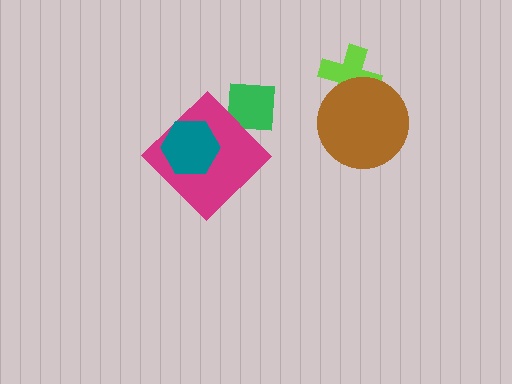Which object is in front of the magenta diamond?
The teal hexagon is in front of the magenta diamond.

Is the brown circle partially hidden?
No, no other shape covers it.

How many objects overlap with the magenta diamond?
2 objects overlap with the magenta diamond.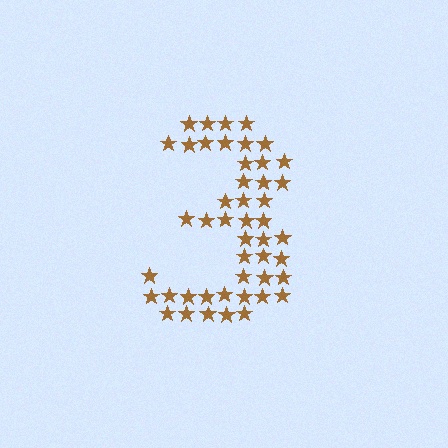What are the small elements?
The small elements are stars.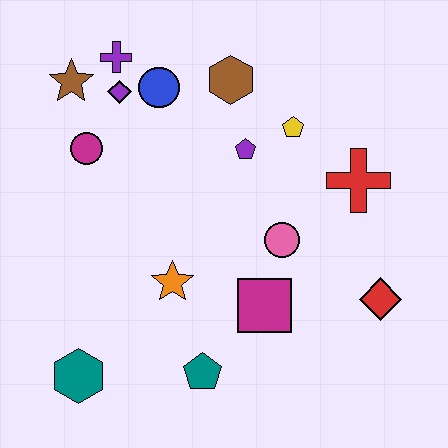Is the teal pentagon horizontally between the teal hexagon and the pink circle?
Yes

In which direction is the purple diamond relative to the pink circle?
The purple diamond is to the left of the pink circle.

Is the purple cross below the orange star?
No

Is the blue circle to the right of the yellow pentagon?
No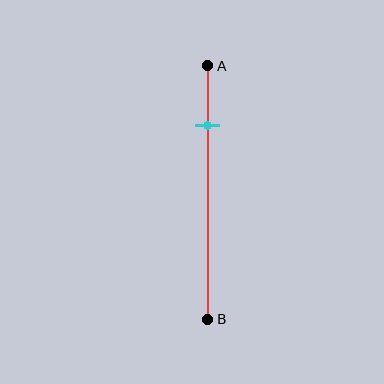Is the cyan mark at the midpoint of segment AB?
No, the mark is at about 25% from A, not at the 50% midpoint.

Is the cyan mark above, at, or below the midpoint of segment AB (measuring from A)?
The cyan mark is above the midpoint of segment AB.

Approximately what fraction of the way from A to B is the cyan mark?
The cyan mark is approximately 25% of the way from A to B.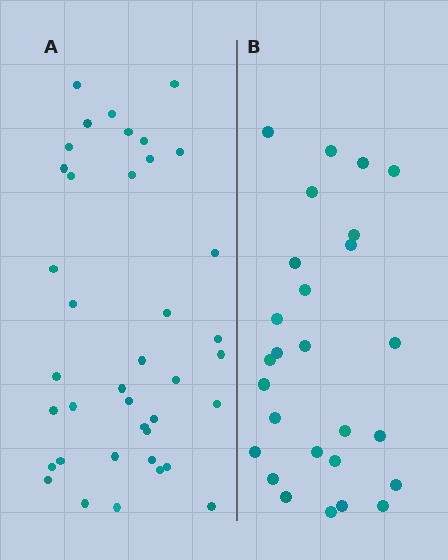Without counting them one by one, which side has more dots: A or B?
Region A (the left region) has more dots.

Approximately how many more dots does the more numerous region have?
Region A has roughly 12 or so more dots than region B.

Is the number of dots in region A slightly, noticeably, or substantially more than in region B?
Region A has noticeably more, but not dramatically so. The ratio is roughly 1.4 to 1.